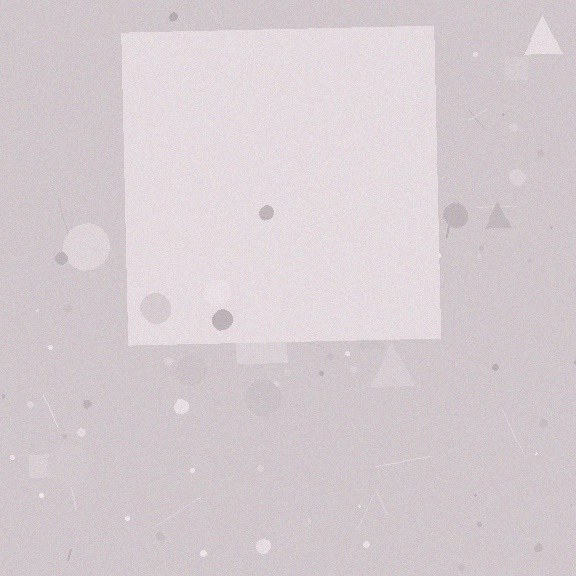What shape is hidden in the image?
A square is hidden in the image.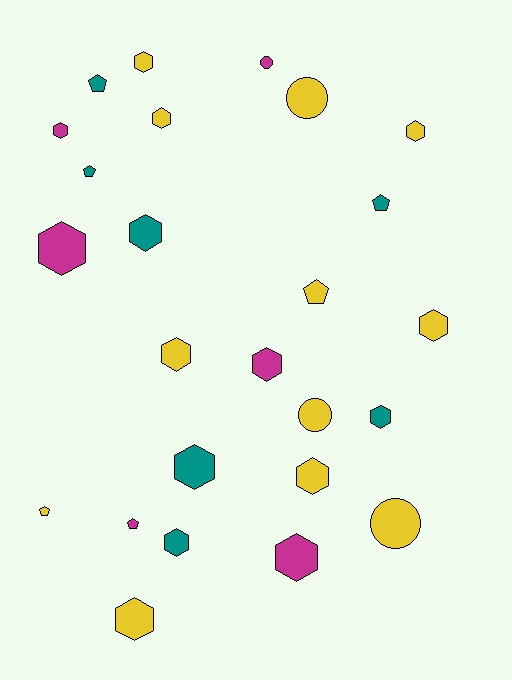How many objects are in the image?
There are 25 objects.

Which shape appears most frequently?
Hexagon, with 15 objects.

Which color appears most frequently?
Yellow, with 12 objects.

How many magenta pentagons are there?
There is 1 magenta pentagon.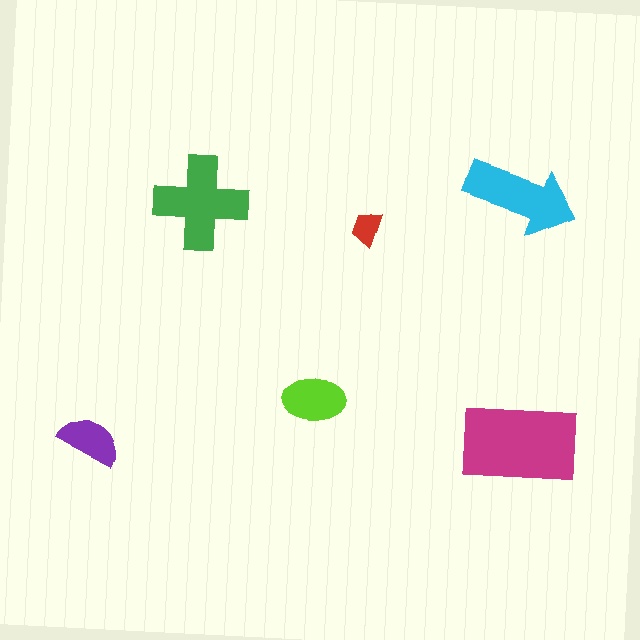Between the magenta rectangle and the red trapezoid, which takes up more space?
The magenta rectangle.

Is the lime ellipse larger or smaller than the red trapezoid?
Larger.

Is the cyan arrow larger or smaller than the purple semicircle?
Larger.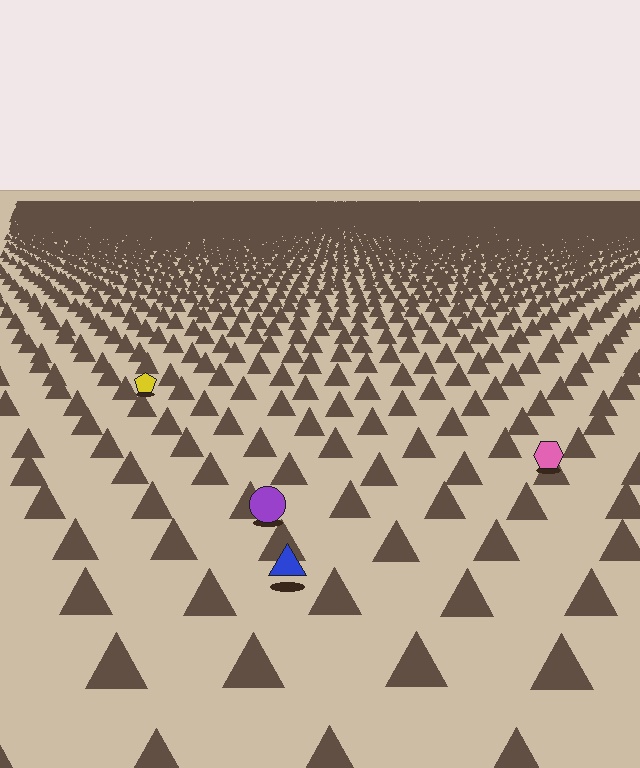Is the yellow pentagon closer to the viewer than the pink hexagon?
No. The pink hexagon is closer — you can tell from the texture gradient: the ground texture is coarser near it.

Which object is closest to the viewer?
The blue triangle is closest. The texture marks near it are larger and more spread out.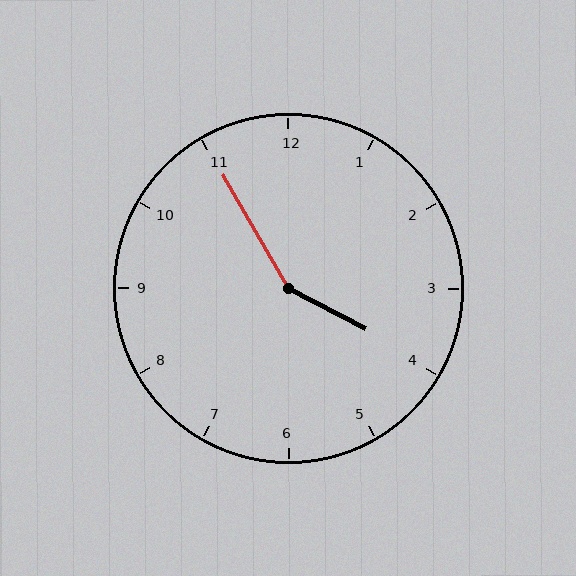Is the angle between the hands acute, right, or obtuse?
It is obtuse.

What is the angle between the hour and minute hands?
Approximately 148 degrees.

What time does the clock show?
3:55.